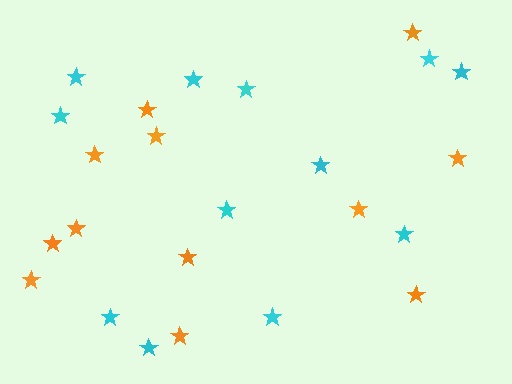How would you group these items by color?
There are 2 groups: one group of cyan stars (12) and one group of orange stars (12).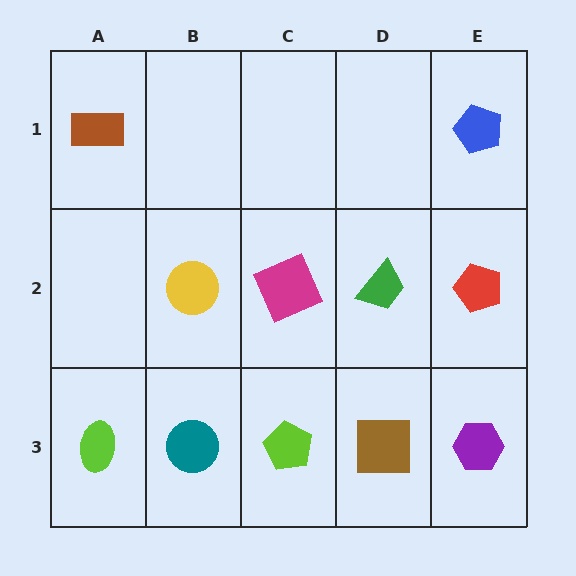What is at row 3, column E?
A purple hexagon.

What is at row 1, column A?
A brown rectangle.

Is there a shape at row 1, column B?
No, that cell is empty.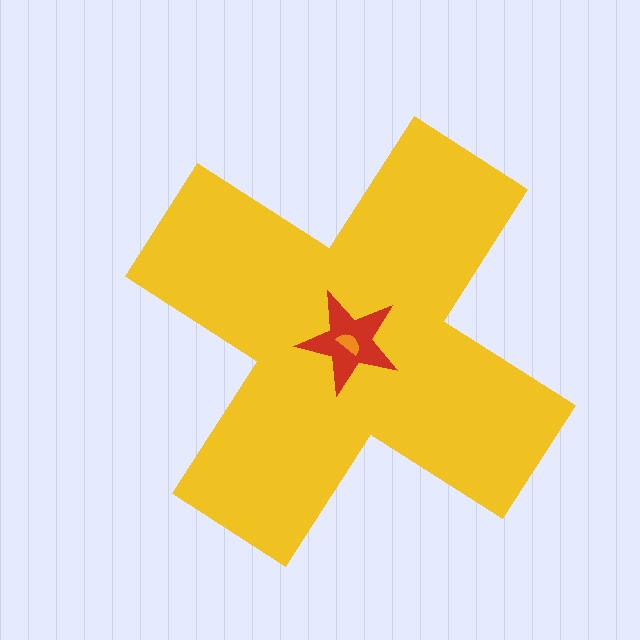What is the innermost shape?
The orange semicircle.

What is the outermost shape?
The yellow cross.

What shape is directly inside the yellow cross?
The red star.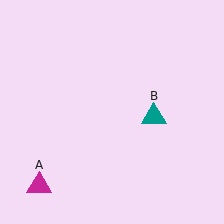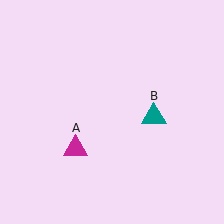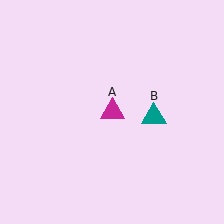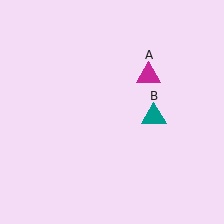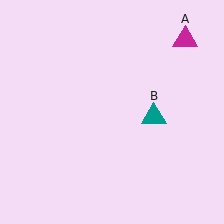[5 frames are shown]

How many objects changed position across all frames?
1 object changed position: magenta triangle (object A).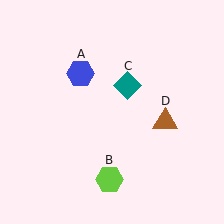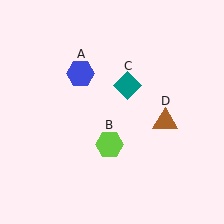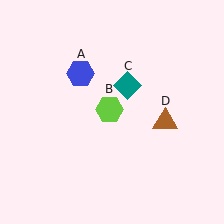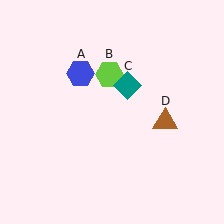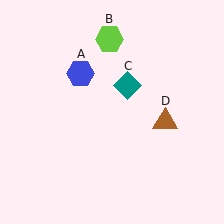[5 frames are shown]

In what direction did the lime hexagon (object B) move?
The lime hexagon (object B) moved up.